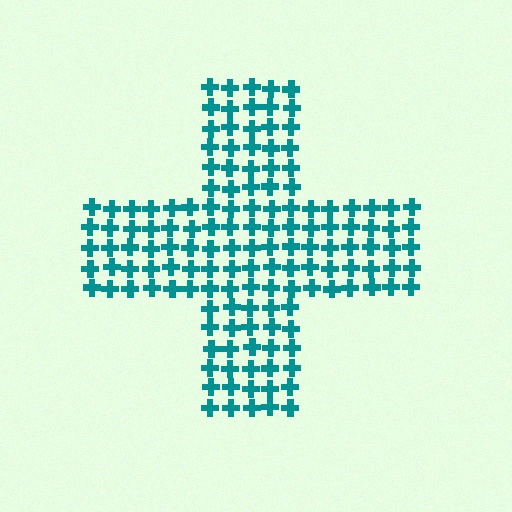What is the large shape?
The large shape is a cross.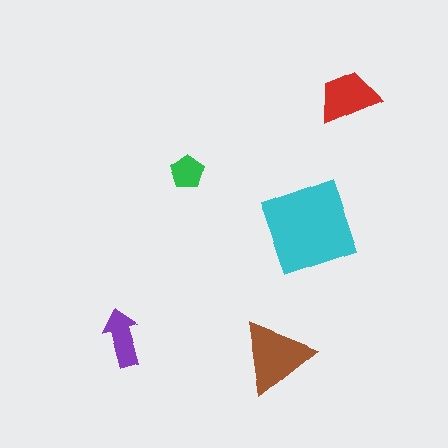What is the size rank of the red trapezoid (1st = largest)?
3rd.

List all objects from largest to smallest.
The cyan diamond, the brown triangle, the red trapezoid, the purple arrow, the green pentagon.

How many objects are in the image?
There are 5 objects in the image.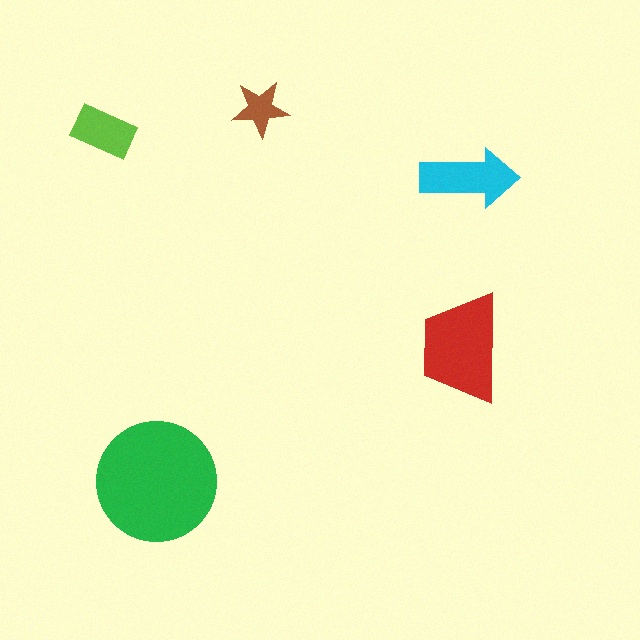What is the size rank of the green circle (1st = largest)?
1st.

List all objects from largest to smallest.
The green circle, the red trapezoid, the cyan arrow, the lime rectangle, the brown star.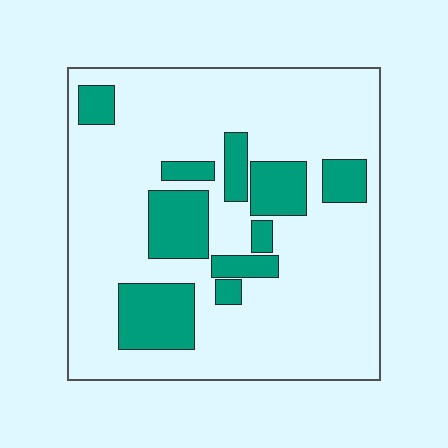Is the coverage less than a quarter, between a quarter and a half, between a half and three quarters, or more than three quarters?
Less than a quarter.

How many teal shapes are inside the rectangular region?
10.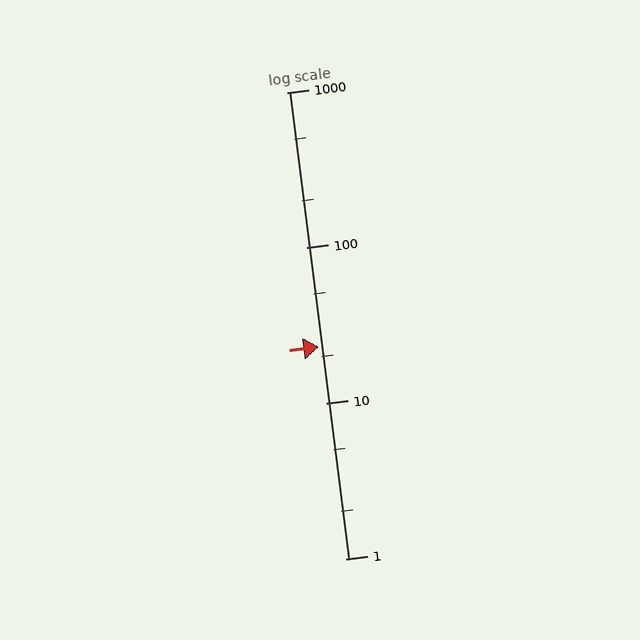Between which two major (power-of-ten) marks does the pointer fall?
The pointer is between 10 and 100.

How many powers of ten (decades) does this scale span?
The scale spans 3 decades, from 1 to 1000.